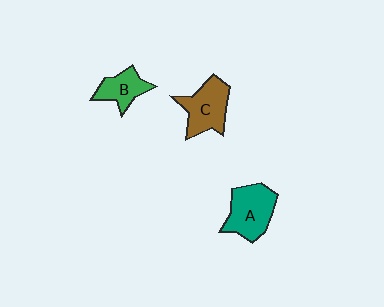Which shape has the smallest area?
Shape B (green).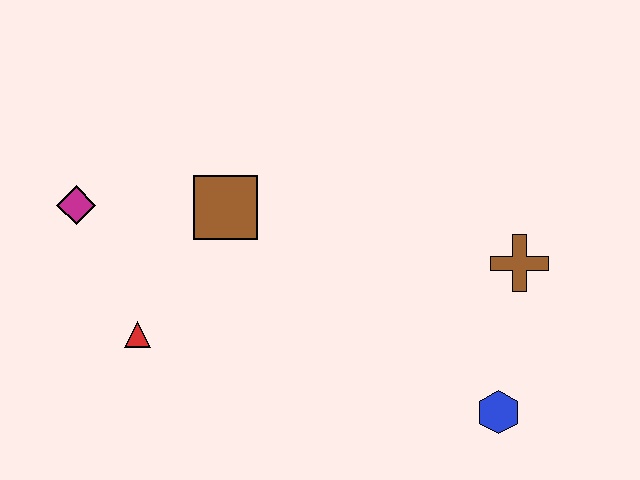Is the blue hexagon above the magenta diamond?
No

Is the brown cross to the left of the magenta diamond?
No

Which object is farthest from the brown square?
The blue hexagon is farthest from the brown square.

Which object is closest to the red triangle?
The magenta diamond is closest to the red triangle.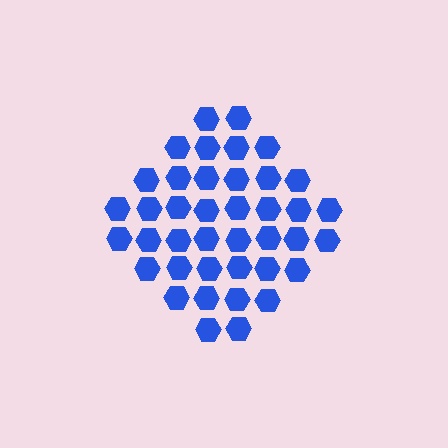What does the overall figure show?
The overall figure shows a diamond.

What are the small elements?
The small elements are hexagons.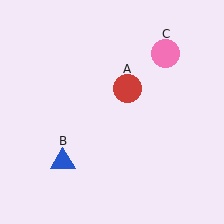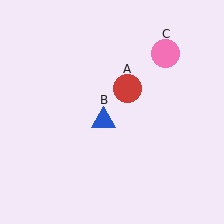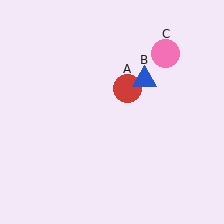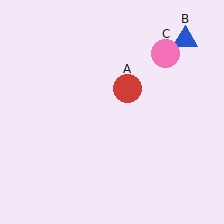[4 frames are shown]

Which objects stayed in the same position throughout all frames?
Red circle (object A) and pink circle (object C) remained stationary.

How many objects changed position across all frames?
1 object changed position: blue triangle (object B).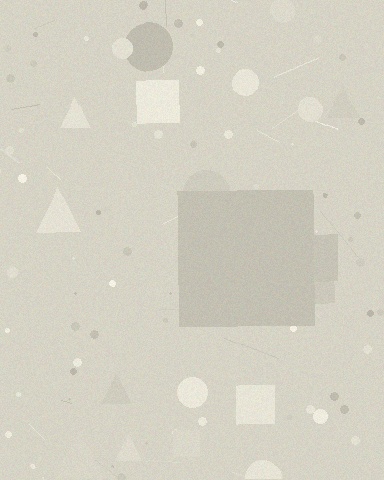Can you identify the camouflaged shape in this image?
The camouflaged shape is a square.